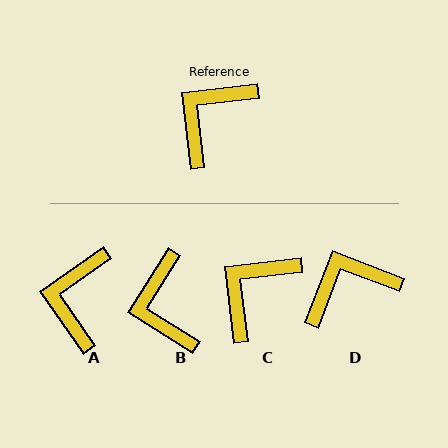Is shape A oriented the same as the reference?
No, it is off by about 28 degrees.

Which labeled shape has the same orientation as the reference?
C.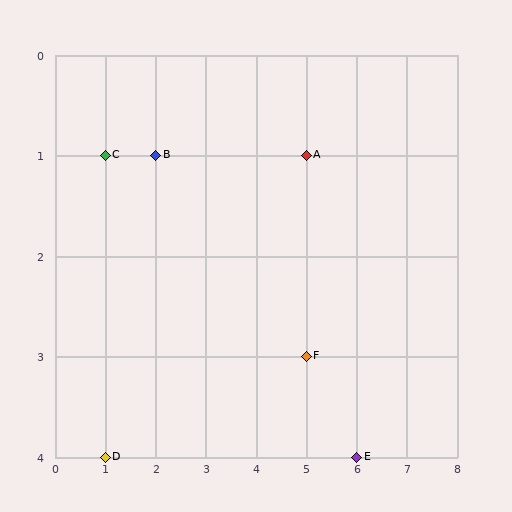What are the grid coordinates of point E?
Point E is at grid coordinates (6, 4).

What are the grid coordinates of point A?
Point A is at grid coordinates (5, 1).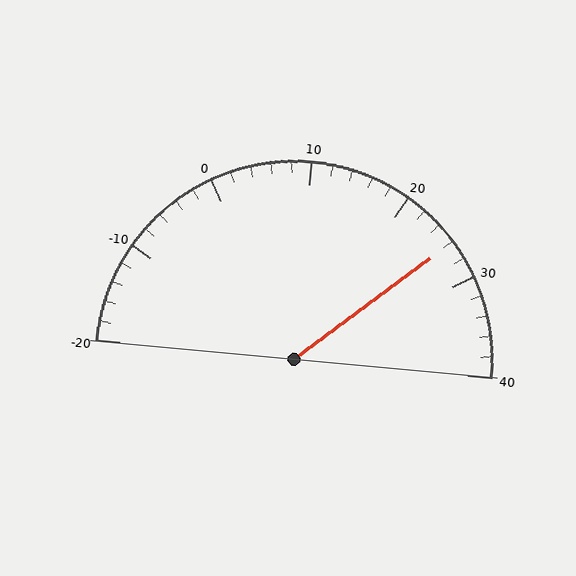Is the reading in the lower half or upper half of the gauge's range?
The reading is in the upper half of the range (-20 to 40).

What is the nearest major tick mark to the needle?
The nearest major tick mark is 30.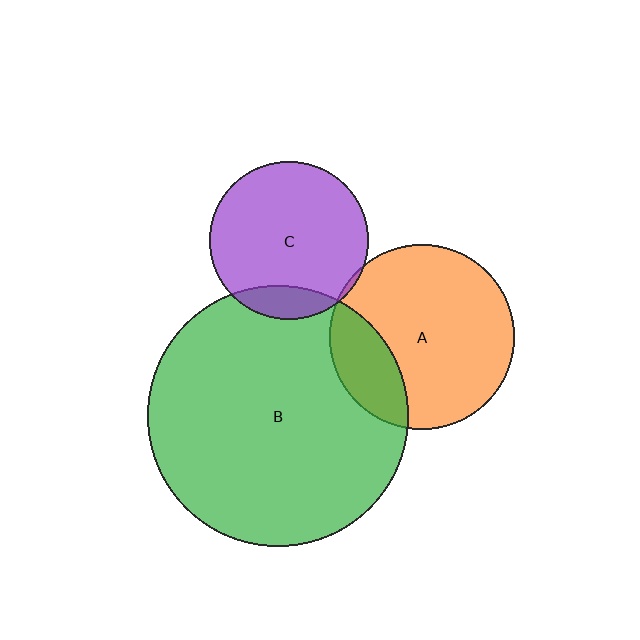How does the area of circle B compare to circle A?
Approximately 2.0 times.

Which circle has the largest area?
Circle B (green).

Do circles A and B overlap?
Yes.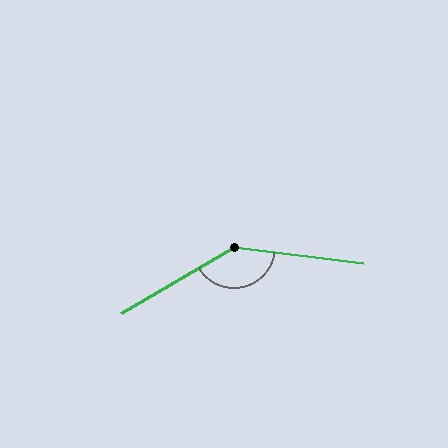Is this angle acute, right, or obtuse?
It is obtuse.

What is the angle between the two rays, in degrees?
Approximately 142 degrees.